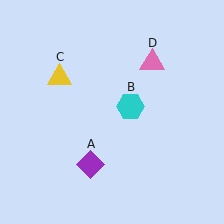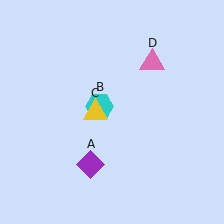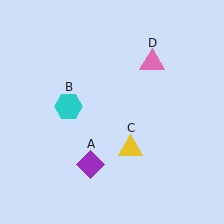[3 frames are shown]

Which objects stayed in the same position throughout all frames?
Purple diamond (object A) and pink triangle (object D) remained stationary.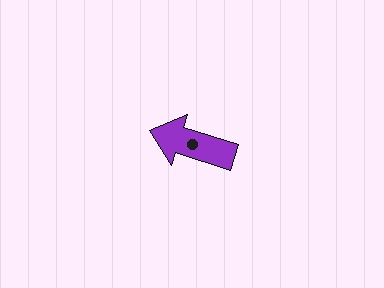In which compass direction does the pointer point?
West.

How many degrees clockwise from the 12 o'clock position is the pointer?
Approximately 287 degrees.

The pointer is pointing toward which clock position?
Roughly 10 o'clock.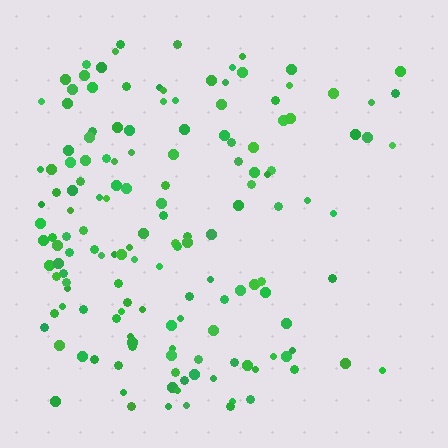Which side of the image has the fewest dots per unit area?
The right.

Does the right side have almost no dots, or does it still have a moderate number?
Still a moderate number, just noticeably fewer than the left.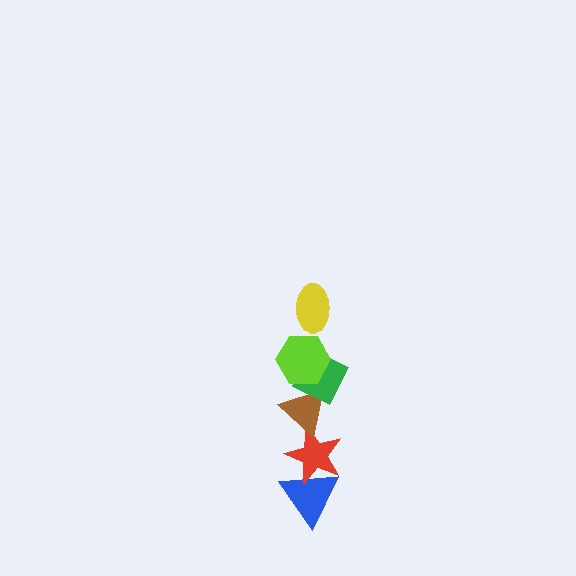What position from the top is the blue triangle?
The blue triangle is 6th from the top.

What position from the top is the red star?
The red star is 5th from the top.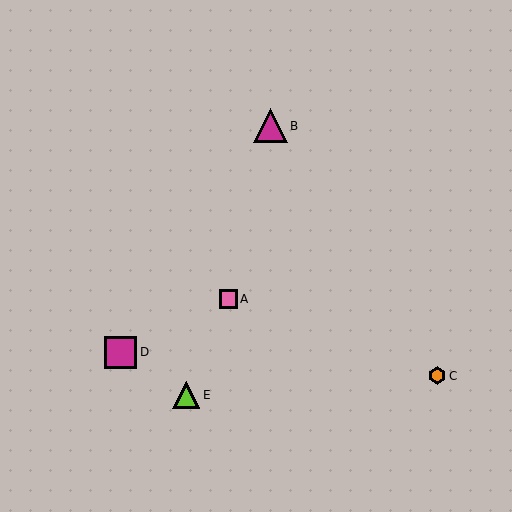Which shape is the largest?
The magenta triangle (labeled B) is the largest.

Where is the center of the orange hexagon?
The center of the orange hexagon is at (437, 376).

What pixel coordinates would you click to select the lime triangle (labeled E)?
Click at (186, 395) to select the lime triangle E.